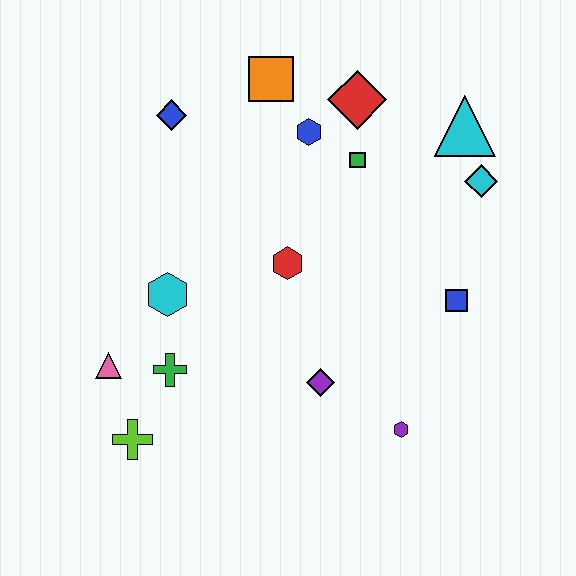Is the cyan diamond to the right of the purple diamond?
Yes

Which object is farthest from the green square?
The lime cross is farthest from the green square.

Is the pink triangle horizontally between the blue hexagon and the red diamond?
No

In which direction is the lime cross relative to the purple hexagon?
The lime cross is to the left of the purple hexagon.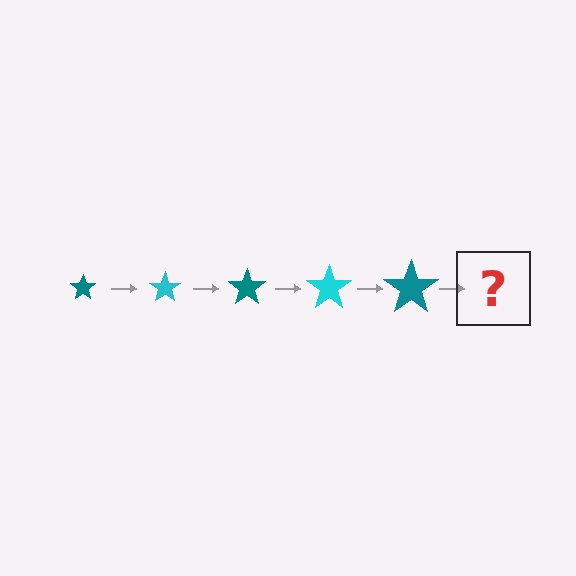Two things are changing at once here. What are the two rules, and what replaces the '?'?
The two rules are that the star grows larger each step and the color cycles through teal and cyan. The '?' should be a cyan star, larger than the previous one.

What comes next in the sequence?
The next element should be a cyan star, larger than the previous one.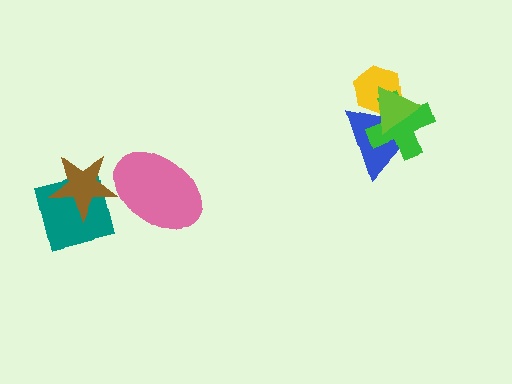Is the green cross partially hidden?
Yes, it is partially covered by another shape.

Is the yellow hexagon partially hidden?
Yes, it is partially covered by another shape.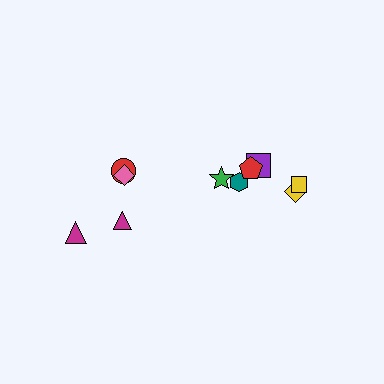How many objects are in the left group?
There are 4 objects.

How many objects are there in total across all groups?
There are 10 objects.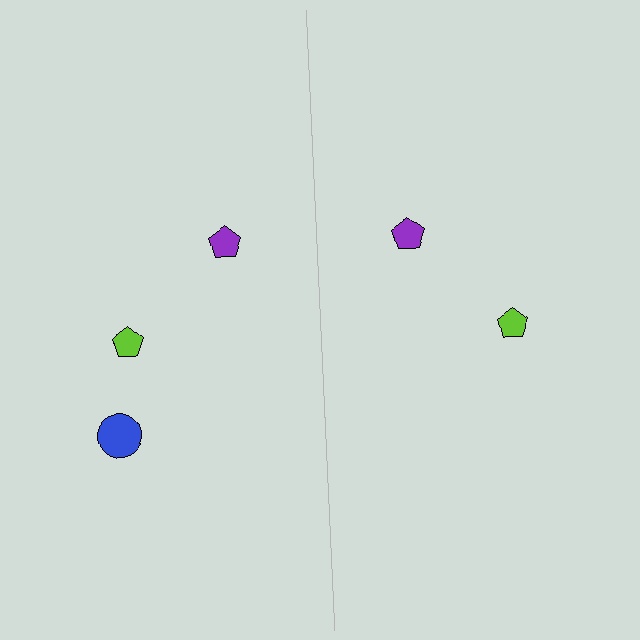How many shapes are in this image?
There are 5 shapes in this image.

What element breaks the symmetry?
A blue circle is missing from the right side.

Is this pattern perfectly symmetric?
No, the pattern is not perfectly symmetric. A blue circle is missing from the right side.